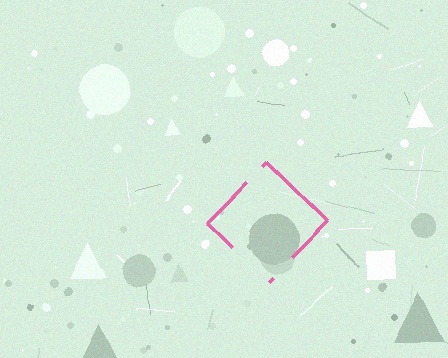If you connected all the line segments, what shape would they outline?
They would outline a diamond.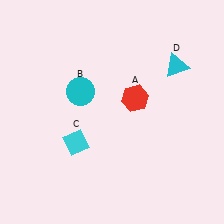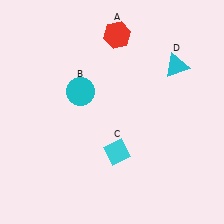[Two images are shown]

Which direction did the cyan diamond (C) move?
The cyan diamond (C) moved right.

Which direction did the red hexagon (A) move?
The red hexagon (A) moved up.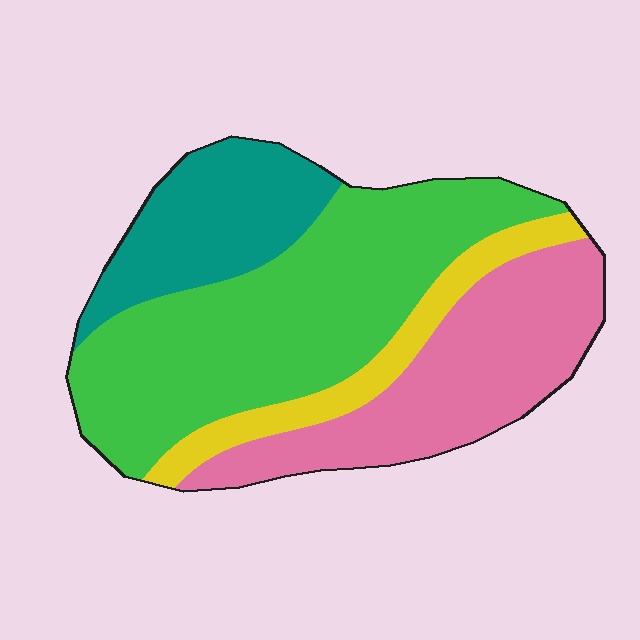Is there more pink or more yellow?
Pink.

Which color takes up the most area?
Green, at roughly 45%.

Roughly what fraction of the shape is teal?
Teal covers about 20% of the shape.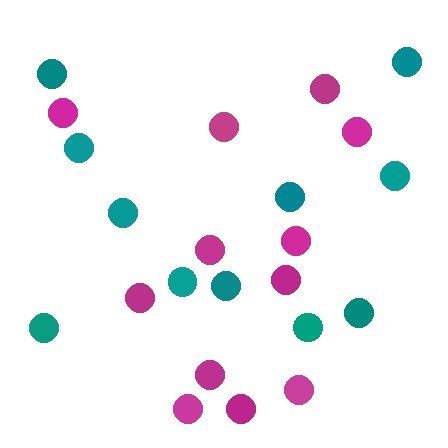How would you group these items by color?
There are 2 groups: one group of teal circles (11) and one group of magenta circles (12).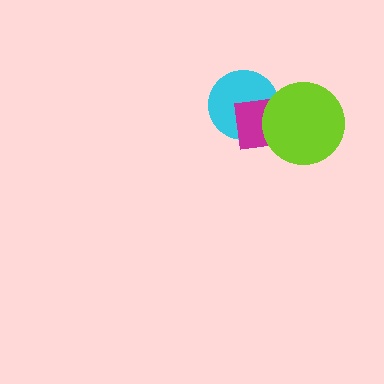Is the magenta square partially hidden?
Yes, it is partially covered by another shape.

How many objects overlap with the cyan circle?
2 objects overlap with the cyan circle.